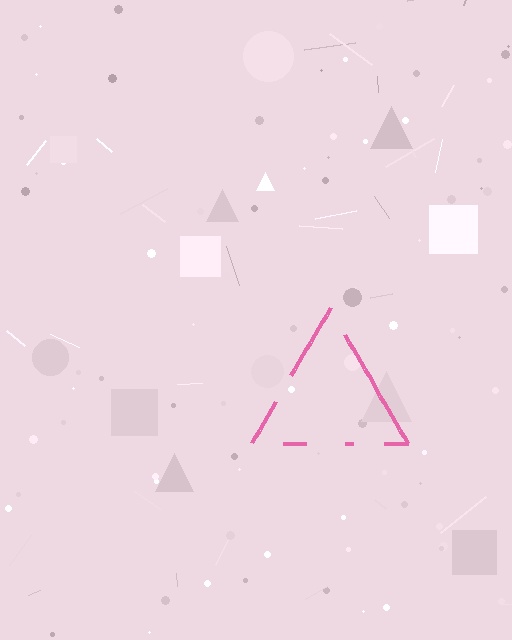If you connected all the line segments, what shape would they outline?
They would outline a triangle.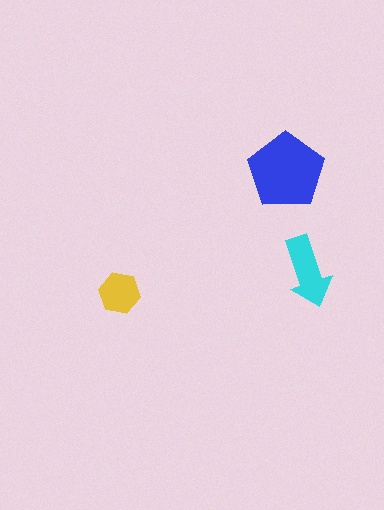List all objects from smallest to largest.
The yellow hexagon, the cyan arrow, the blue pentagon.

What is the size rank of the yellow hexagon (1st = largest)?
3rd.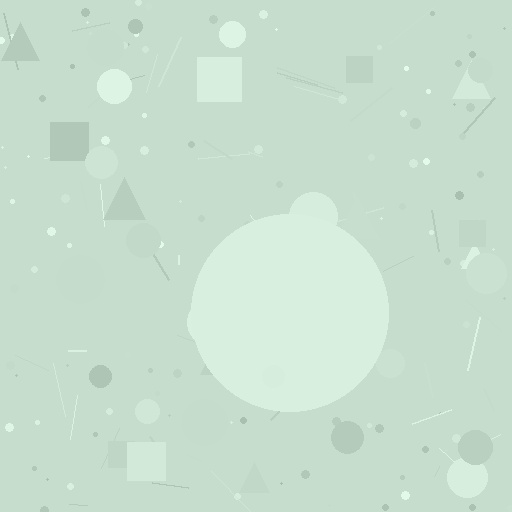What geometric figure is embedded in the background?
A circle is embedded in the background.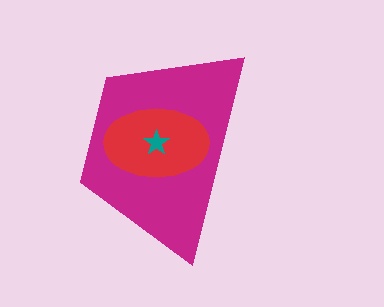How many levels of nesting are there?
3.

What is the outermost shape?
The magenta trapezoid.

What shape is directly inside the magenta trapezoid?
The red ellipse.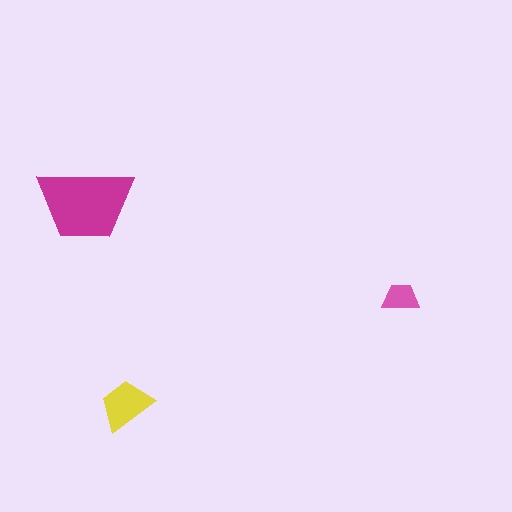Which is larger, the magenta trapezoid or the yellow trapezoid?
The magenta one.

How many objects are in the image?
There are 3 objects in the image.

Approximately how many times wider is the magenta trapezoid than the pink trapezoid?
About 2.5 times wider.